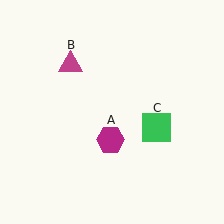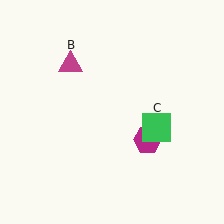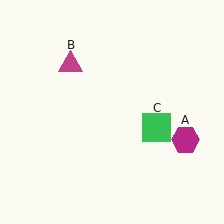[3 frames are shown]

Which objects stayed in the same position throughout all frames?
Magenta triangle (object B) and green square (object C) remained stationary.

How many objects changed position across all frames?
1 object changed position: magenta hexagon (object A).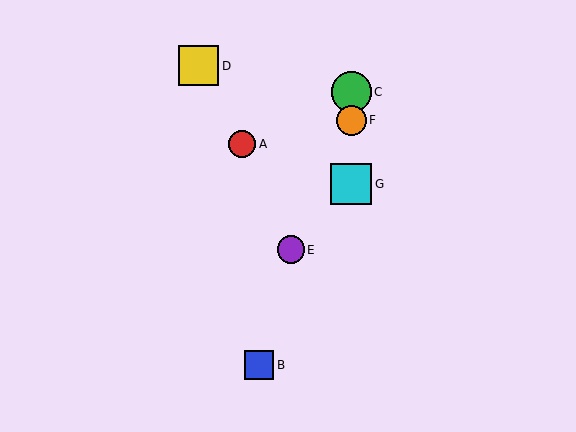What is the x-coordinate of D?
Object D is at x≈199.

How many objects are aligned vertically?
3 objects (C, F, G) are aligned vertically.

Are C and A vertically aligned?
No, C is at x≈351 and A is at x≈242.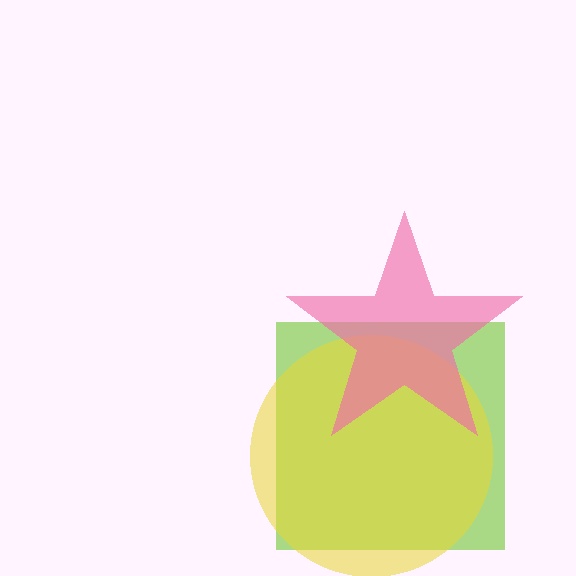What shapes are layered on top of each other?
The layered shapes are: a lime square, a yellow circle, a pink star.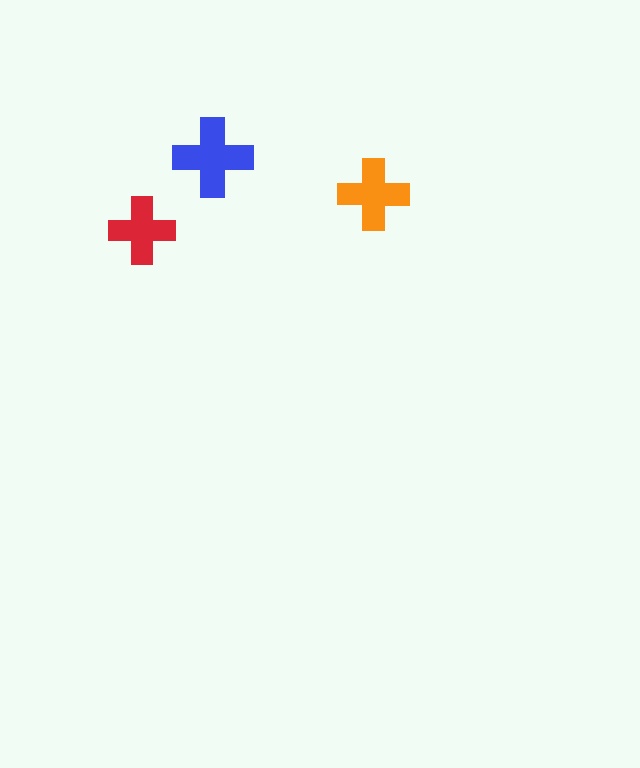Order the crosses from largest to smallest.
the blue one, the orange one, the red one.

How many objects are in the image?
There are 3 objects in the image.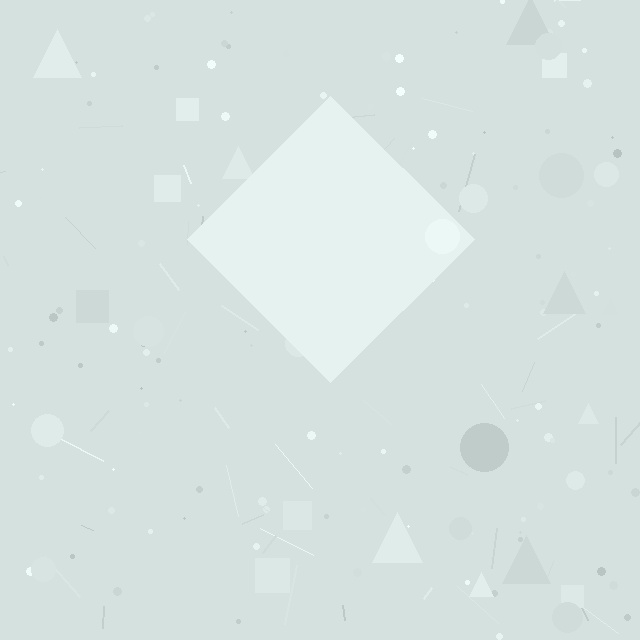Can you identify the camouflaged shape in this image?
The camouflaged shape is a diamond.